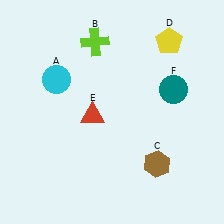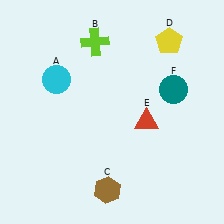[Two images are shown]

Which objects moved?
The objects that moved are: the brown hexagon (C), the red triangle (E).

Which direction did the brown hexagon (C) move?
The brown hexagon (C) moved left.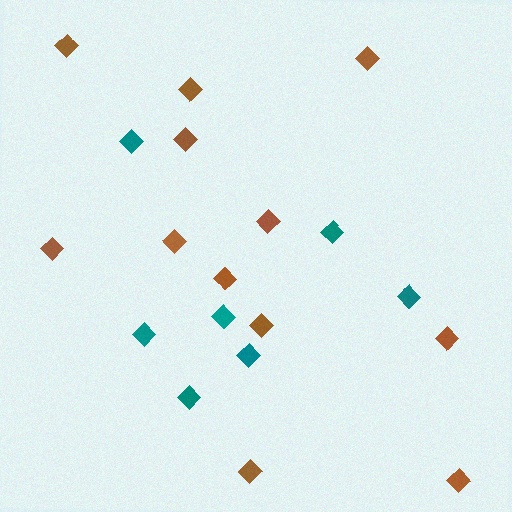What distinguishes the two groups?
There are 2 groups: one group of teal diamonds (7) and one group of brown diamonds (12).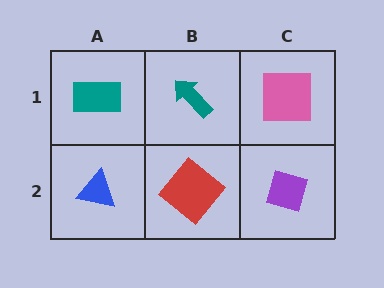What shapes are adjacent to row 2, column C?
A pink square (row 1, column C), a red diamond (row 2, column B).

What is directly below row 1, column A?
A blue triangle.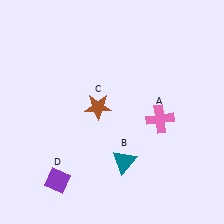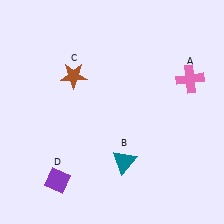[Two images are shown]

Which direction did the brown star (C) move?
The brown star (C) moved up.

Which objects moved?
The objects that moved are: the pink cross (A), the brown star (C).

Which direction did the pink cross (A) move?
The pink cross (A) moved up.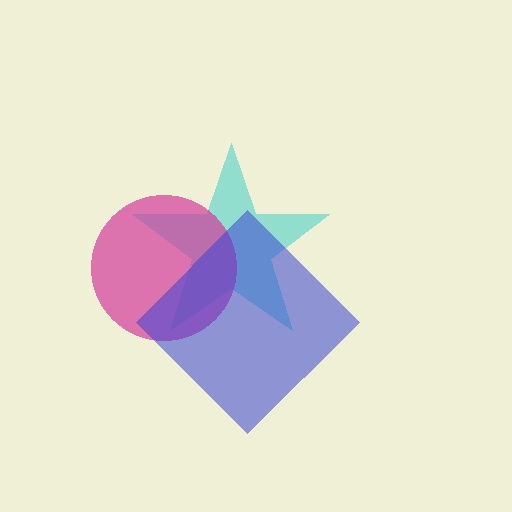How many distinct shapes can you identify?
There are 3 distinct shapes: a cyan star, a magenta circle, a blue diamond.